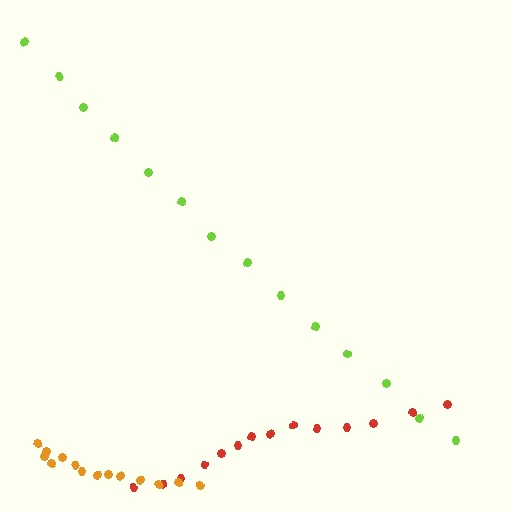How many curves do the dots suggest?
There are 3 distinct paths.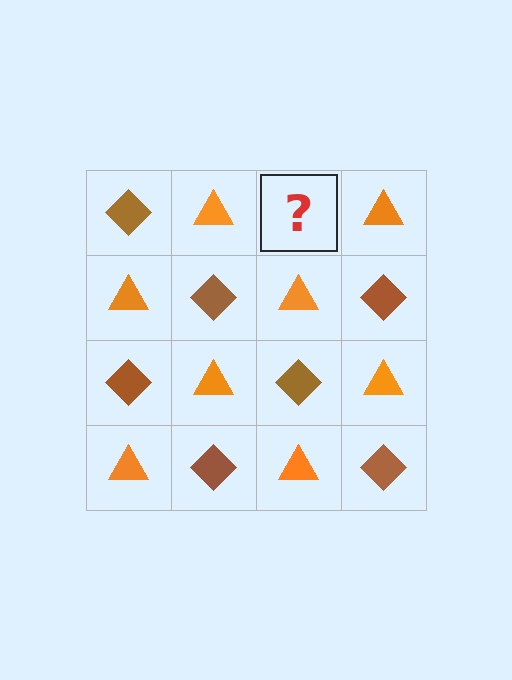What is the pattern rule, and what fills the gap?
The rule is that it alternates brown diamond and orange triangle in a checkerboard pattern. The gap should be filled with a brown diamond.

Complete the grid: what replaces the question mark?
The question mark should be replaced with a brown diamond.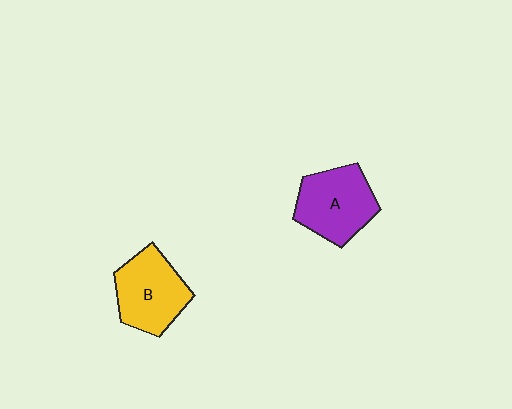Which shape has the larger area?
Shape A (purple).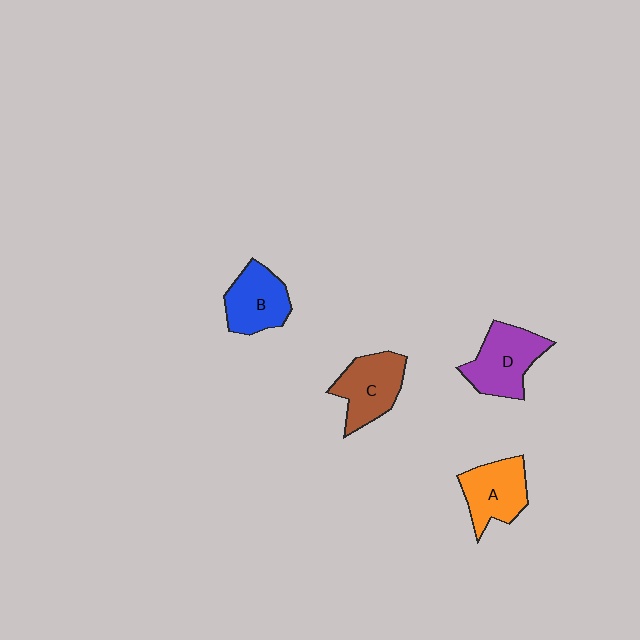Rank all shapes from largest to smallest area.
From largest to smallest: D (purple), C (brown), A (orange), B (blue).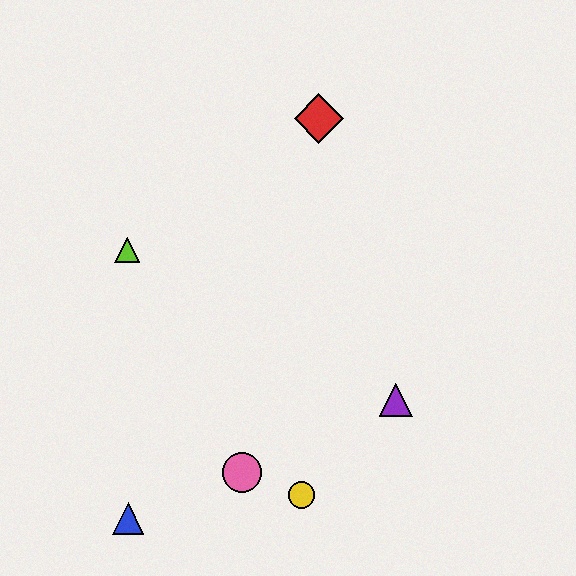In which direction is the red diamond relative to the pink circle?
The red diamond is above the pink circle.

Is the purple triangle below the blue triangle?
No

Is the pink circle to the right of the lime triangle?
Yes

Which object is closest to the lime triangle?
The red diamond is closest to the lime triangle.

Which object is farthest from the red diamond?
The blue triangle is farthest from the red diamond.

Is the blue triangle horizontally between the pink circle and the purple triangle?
No